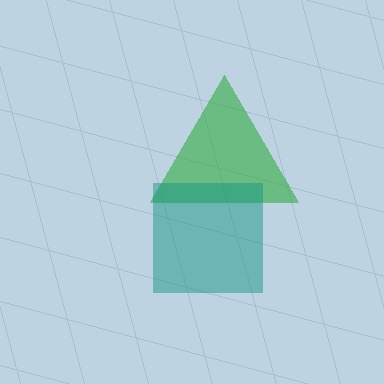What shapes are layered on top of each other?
The layered shapes are: a green triangle, a teal square.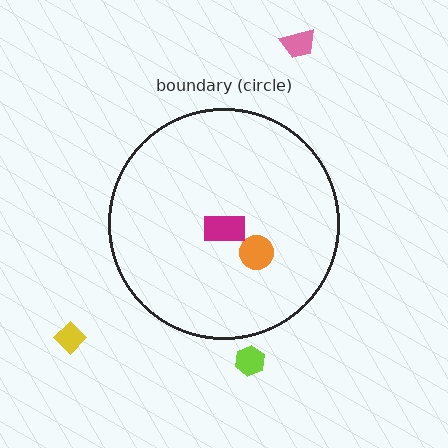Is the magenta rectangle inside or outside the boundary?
Inside.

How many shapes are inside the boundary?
2 inside, 3 outside.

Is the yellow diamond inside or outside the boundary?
Outside.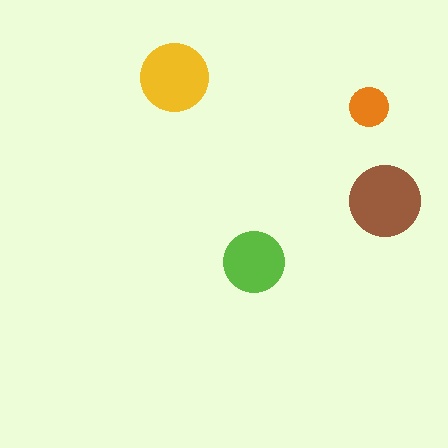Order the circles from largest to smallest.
the brown one, the yellow one, the lime one, the orange one.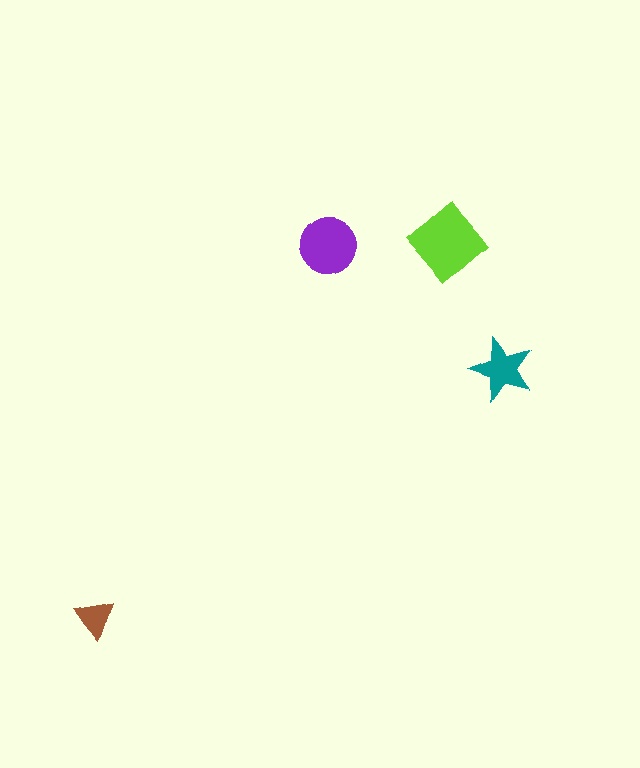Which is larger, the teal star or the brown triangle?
The teal star.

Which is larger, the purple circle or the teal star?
The purple circle.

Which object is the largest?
The lime diamond.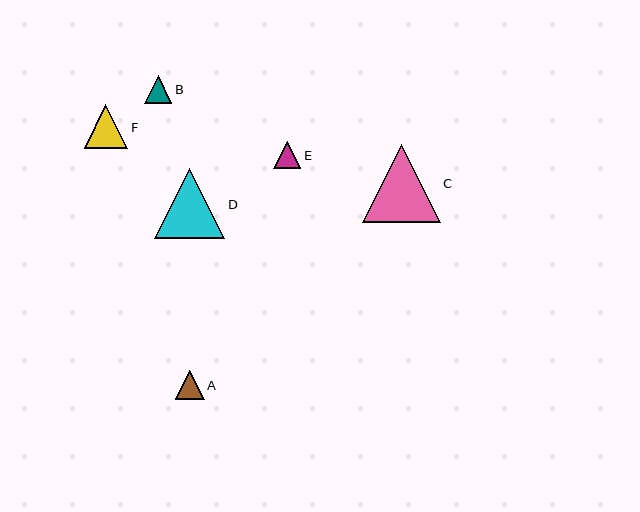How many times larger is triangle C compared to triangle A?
Triangle C is approximately 2.7 times the size of triangle A.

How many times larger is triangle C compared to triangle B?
Triangle C is approximately 2.8 times the size of triangle B.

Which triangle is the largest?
Triangle C is the largest with a size of approximately 78 pixels.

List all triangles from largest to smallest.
From largest to smallest: C, D, F, A, B, E.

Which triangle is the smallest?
Triangle E is the smallest with a size of approximately 27 pixels.